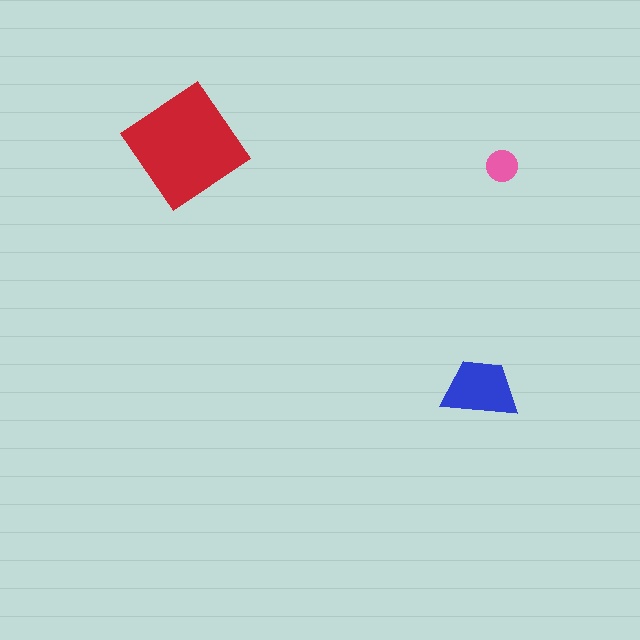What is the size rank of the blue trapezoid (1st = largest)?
2nd.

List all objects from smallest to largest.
The pink circle, the blue trapezoid, the red diamond.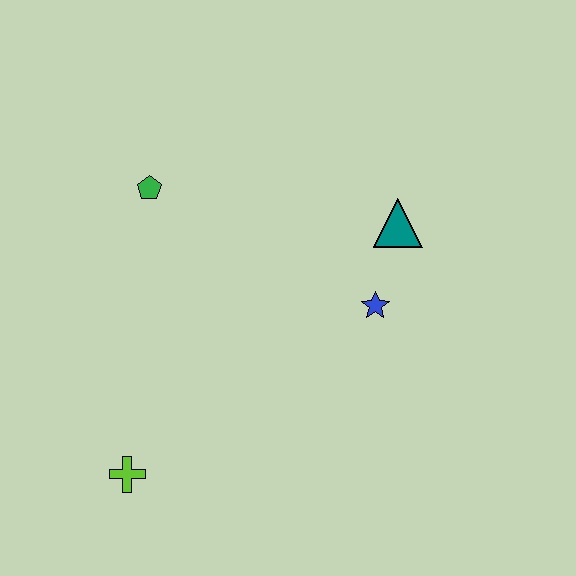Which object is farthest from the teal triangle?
The lime cross is farthest from the teal triangle.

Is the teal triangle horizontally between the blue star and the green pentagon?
No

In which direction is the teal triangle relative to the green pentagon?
The teal triangle is to the right of the green pentagon.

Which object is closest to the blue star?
The teal triangle is closest to the blue star.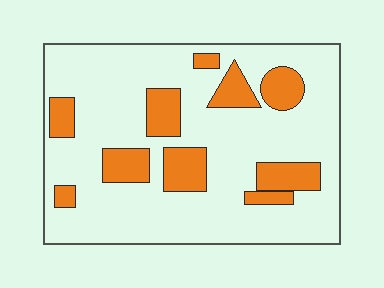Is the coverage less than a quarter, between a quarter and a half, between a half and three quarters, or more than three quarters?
Less than a quarter.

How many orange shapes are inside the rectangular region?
10.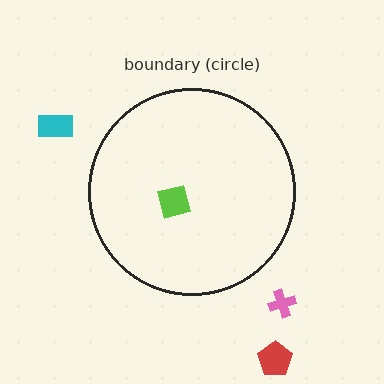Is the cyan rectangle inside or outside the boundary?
Outside.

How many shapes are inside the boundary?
1 inside, 3 outside.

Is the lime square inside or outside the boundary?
Inside.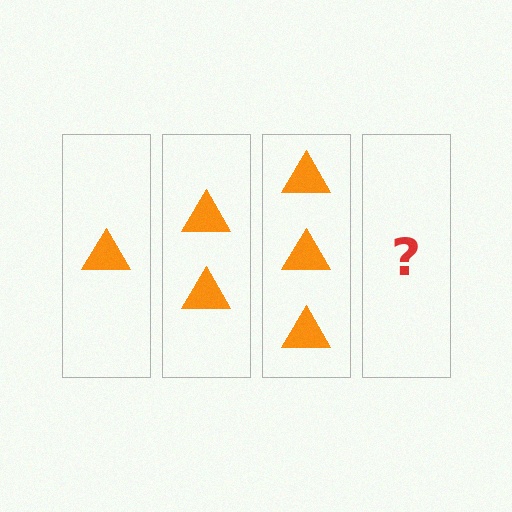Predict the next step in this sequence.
The next step is 4 triangles.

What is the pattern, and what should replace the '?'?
The pattern is that each step adds one more triangle. The '?' should be 4 triangles.